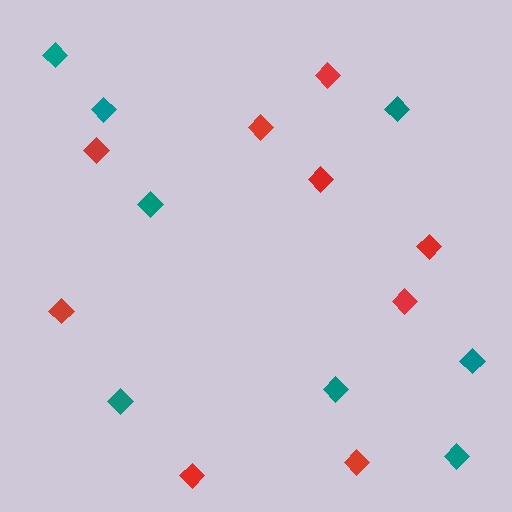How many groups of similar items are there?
There are 2 groups: one group of red diamonds (9) and one group of teal diamonds (8).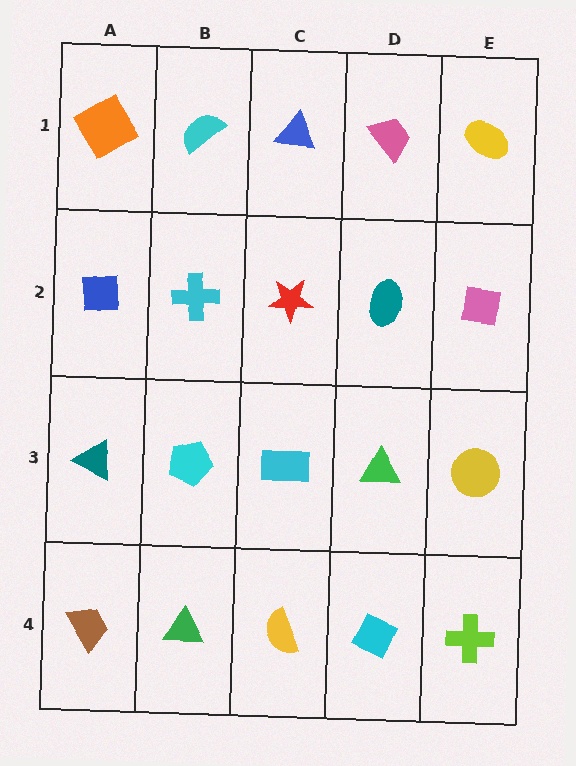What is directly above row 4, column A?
A teal triangle.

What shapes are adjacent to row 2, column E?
A yellow ellipse (row 1, column E), a yellow circle (row 3, column E), a teal ellipse (row 2, column D).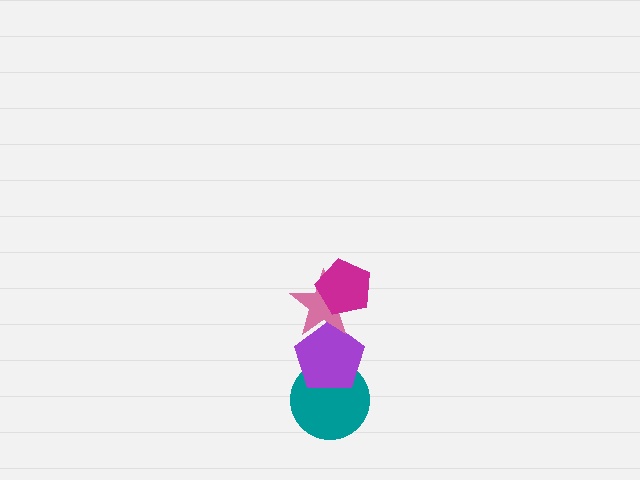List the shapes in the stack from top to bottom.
From top to bottom: the magenta pentagon, the pink star, the purple pentagon, the teal circle.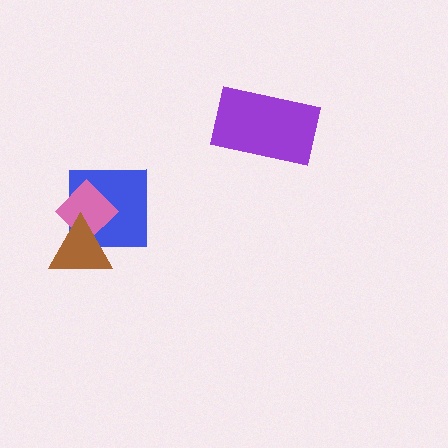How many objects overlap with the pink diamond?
2 objects overlap with the pink diamond.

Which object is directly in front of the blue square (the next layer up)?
The pink diamond is directly in front of the blue square.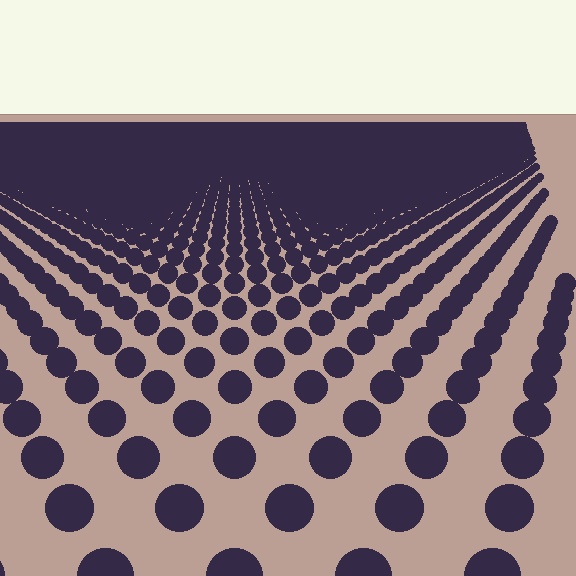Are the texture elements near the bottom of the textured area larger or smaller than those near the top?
Larger. Near the bottom, elements are closer to the viewer and appear at a bigger on-screen size.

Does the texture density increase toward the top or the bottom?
Density increases toward the top.